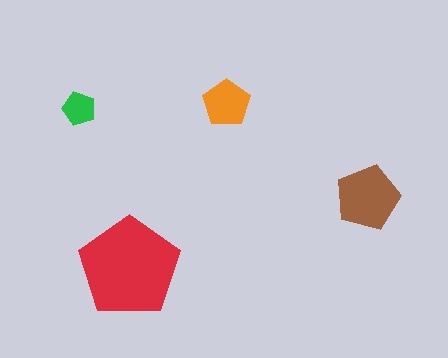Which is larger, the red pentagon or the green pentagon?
The red one.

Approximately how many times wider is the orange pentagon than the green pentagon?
About 1.5 times wider.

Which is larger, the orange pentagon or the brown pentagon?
The brown one.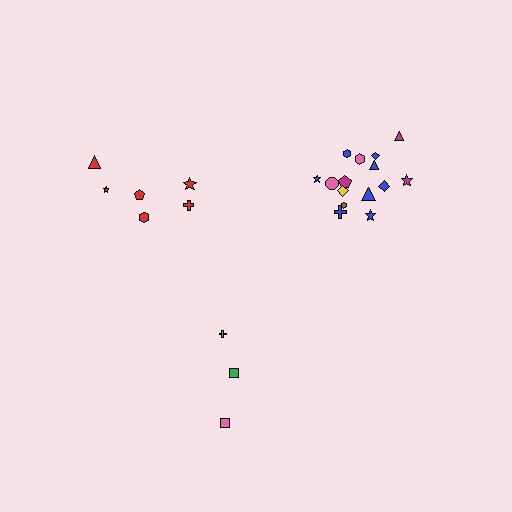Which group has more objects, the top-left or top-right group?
The top-right group.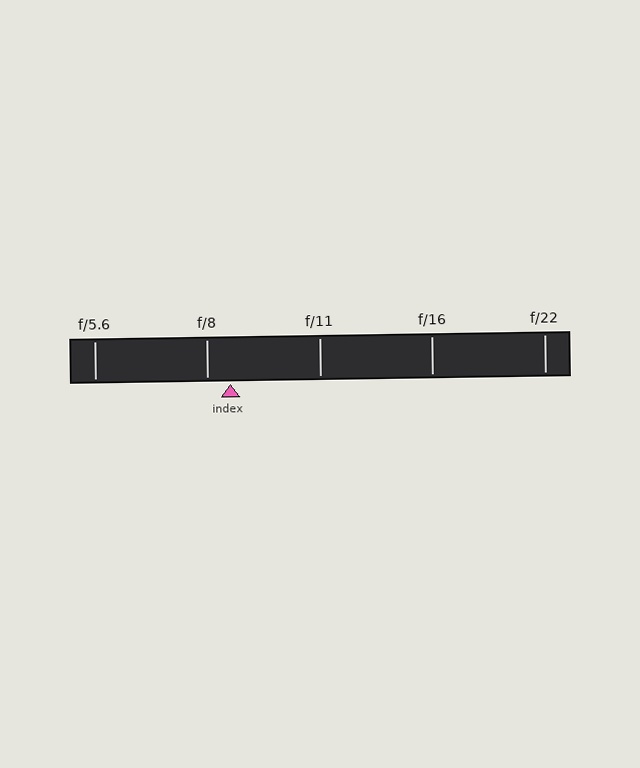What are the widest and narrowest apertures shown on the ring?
The widest aperture shown is f/5.6 and the narrowest is f/22.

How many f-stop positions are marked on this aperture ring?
There are 5 f-stop positions marked.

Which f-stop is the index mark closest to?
The index mark is closest to f/8.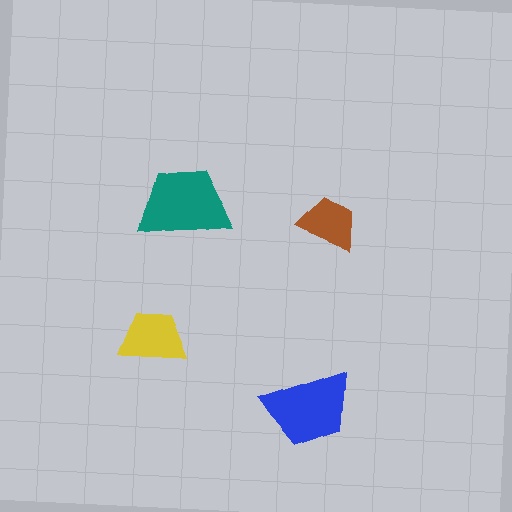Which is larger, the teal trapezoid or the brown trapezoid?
The teal one.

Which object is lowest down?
The blue trapezoid is bottommost.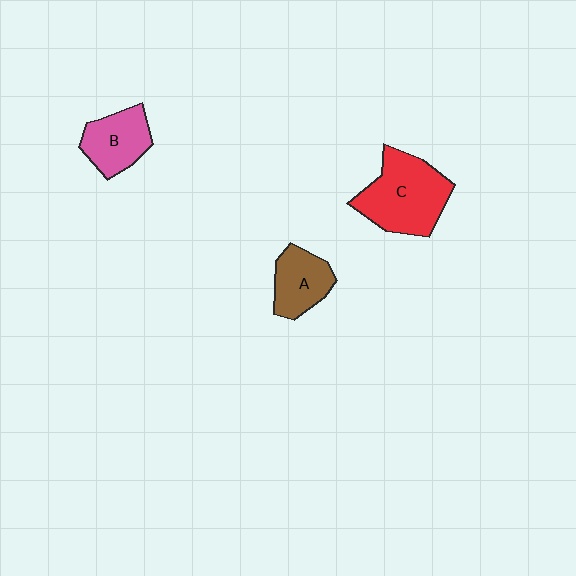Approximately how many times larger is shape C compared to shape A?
Approximately 1.7 times.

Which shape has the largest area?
Shape C (red).